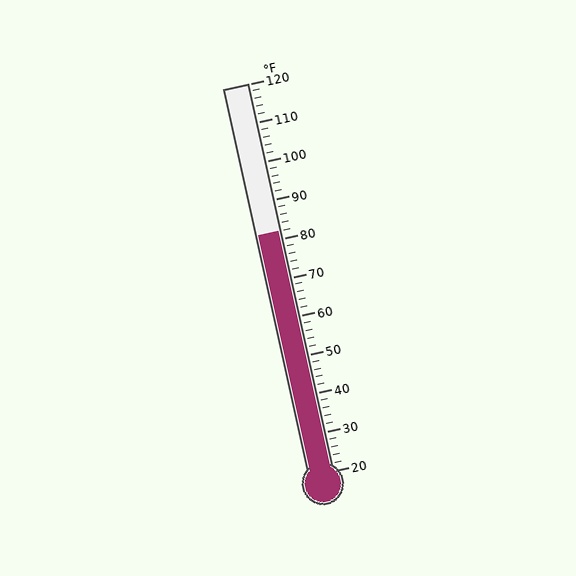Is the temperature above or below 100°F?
The temperature is below 100°F.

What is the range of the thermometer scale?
The thermometer scale ranges from 20°F to 120°F.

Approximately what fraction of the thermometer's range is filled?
The thermometer is filled to approximately 60% of its range.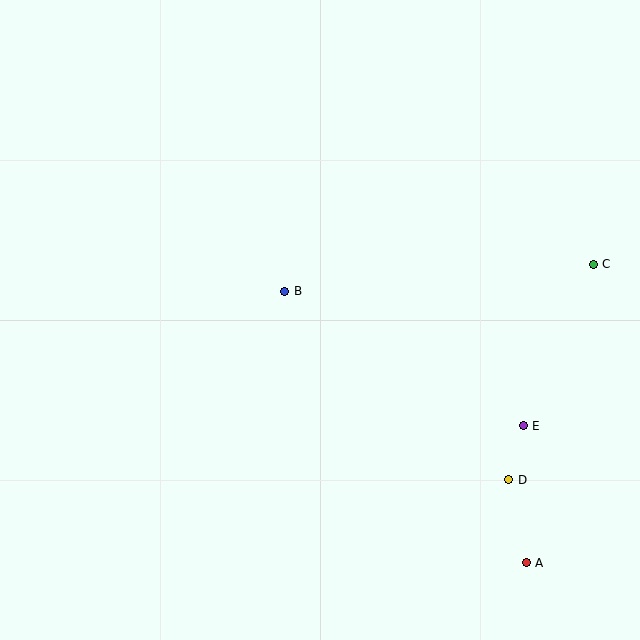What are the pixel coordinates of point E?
Point E is at (523, 426).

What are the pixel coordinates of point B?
Point B is at (285, 291).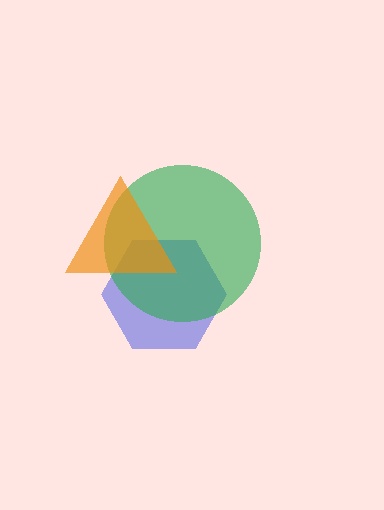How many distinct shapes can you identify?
There are 3 distinct shapes: a blue hexagon, a green circle, an orange triangle.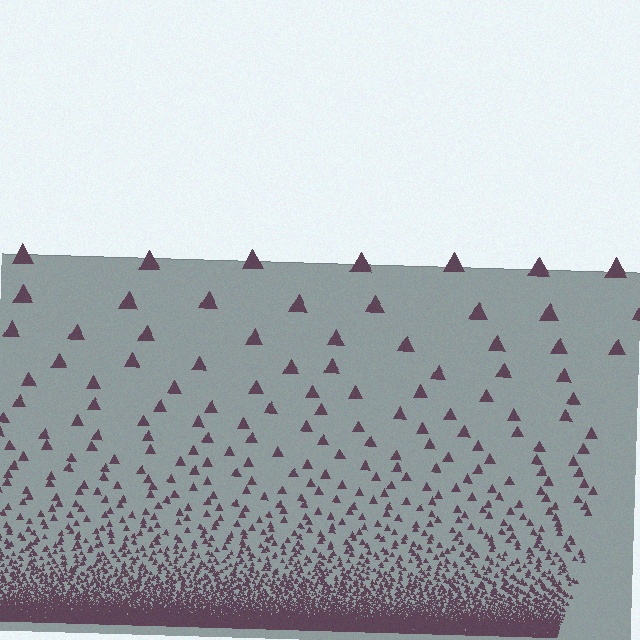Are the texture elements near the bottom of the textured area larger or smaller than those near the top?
Smaller. The gradient is inverted — elements near the bottom are smaller and denser.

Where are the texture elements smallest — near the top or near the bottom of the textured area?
Near the bottom.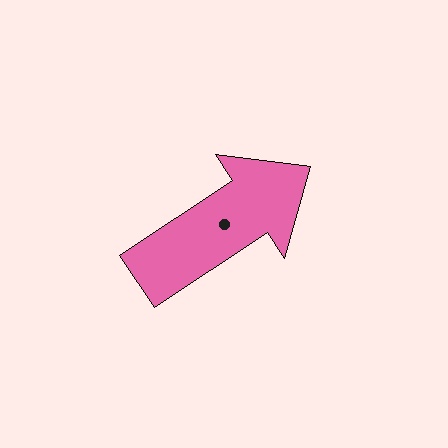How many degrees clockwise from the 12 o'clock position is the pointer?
Approximately 56 degrees.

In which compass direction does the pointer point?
Northeast.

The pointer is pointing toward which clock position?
Roughly 2 o'clock.